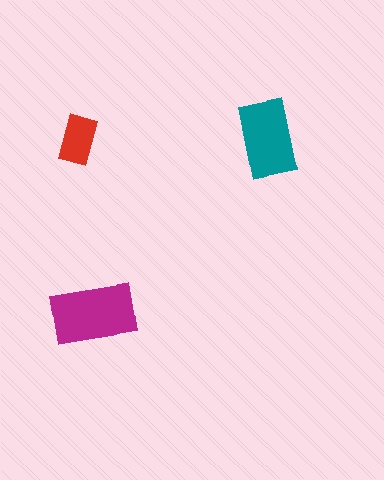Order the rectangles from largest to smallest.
the magenta one, the teal one, the red one.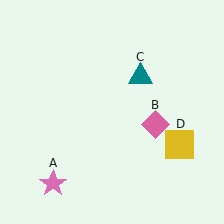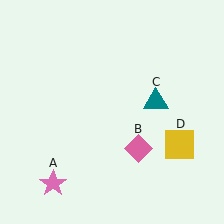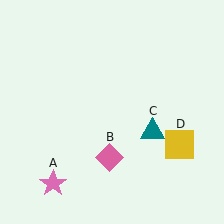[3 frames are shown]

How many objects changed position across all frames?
2 objects changed position: pink diamond (object B), teal triangle (object C).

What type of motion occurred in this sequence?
The pink diamond (object B), teal triangle (object C) rotated clockwise around the center of the scene.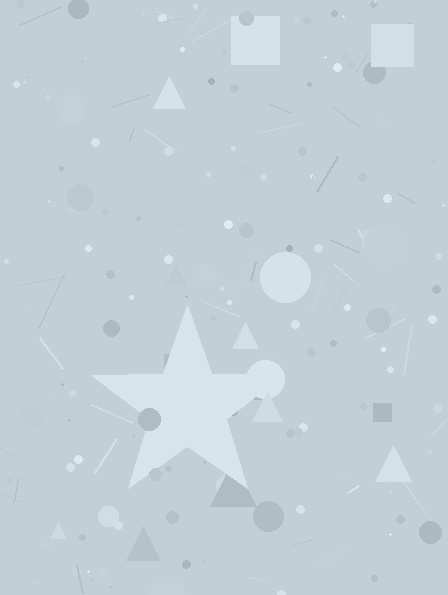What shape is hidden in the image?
A star is hidden in the image.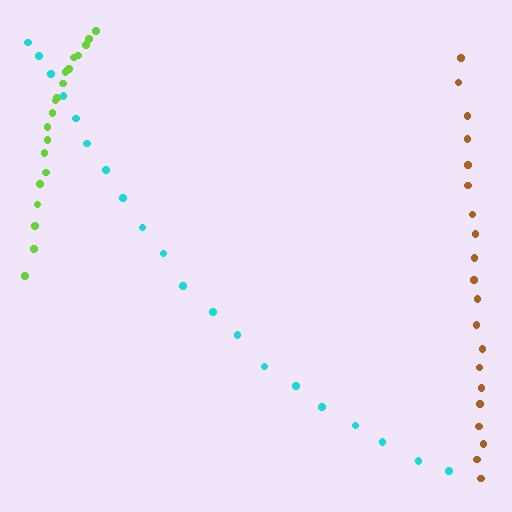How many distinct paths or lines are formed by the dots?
There are 3 distinct paths.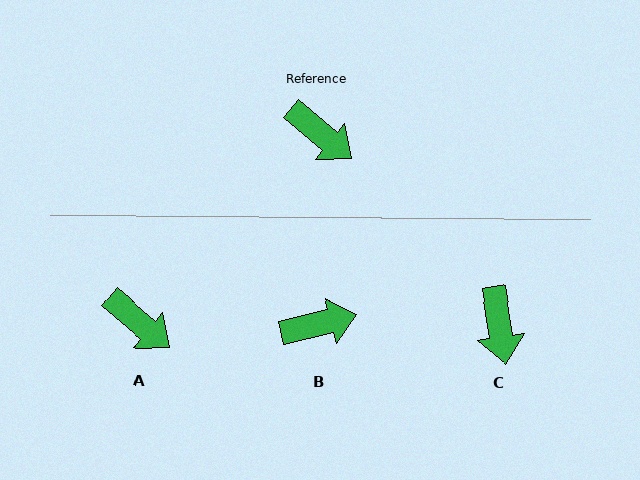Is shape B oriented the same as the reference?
No, it is off by about 54 degrees.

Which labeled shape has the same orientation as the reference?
A.